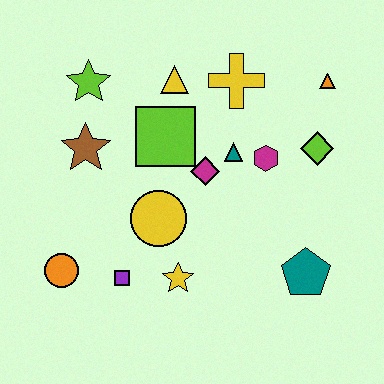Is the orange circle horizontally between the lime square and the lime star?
No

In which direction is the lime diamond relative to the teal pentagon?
The lime diamond is above the teal pentagon.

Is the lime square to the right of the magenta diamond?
No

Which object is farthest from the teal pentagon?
The lime star is farthest from the teal pentagon.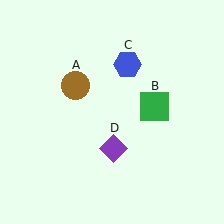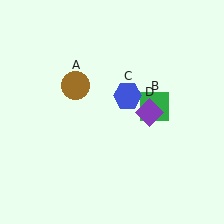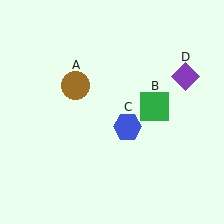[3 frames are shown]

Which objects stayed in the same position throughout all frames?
Brown circle (object A) and green square (object B) remained stationary.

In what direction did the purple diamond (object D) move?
The purple diamond (object D) moved up and to the right.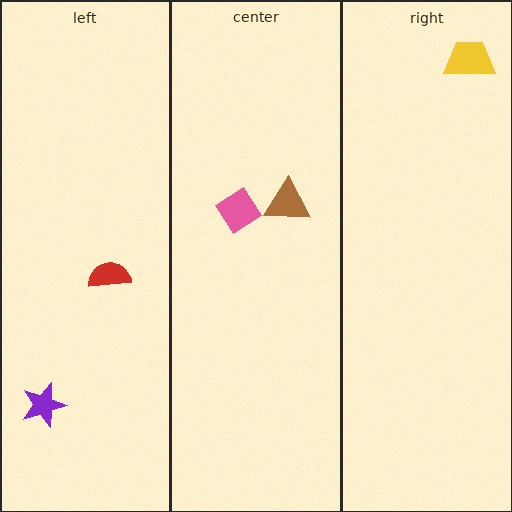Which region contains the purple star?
The left region.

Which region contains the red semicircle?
The left region.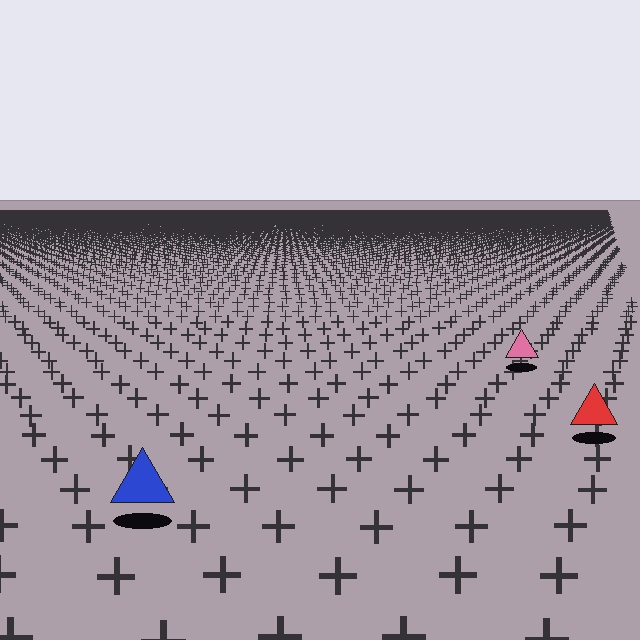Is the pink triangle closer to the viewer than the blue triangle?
No. The blue triangle is closer — you can tell from the texture gradient: the ground texture is coarser near it.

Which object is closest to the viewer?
The blue triangle is closest. The texture marks near it are larger and more spread out.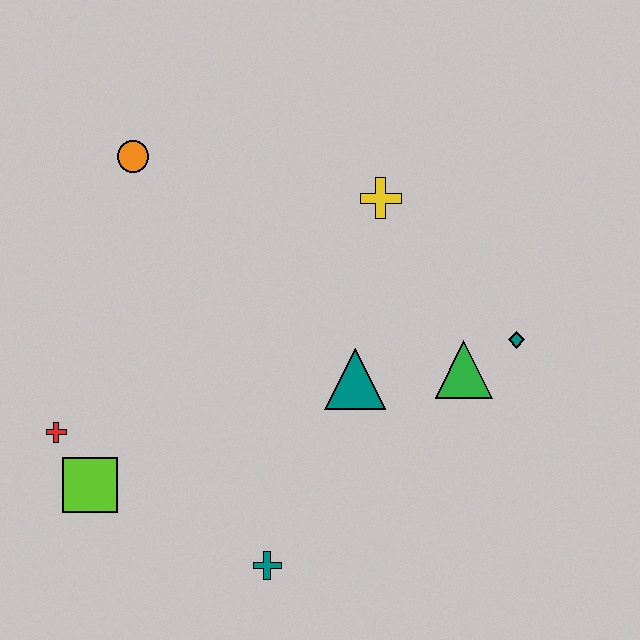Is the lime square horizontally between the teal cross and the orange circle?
No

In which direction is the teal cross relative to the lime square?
The teal cross is to the right of the lime square.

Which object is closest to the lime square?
The red cross is closest to the lime square.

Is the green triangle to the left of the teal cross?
No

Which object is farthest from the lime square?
The teal diamond is farthest from the lime square.